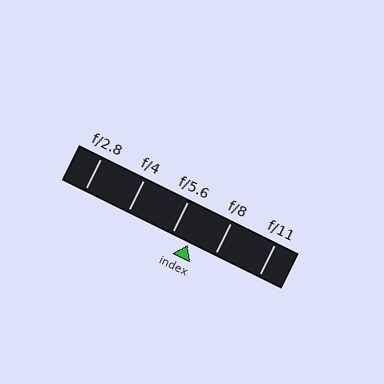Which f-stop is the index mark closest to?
The index mark is closest to f/5.6.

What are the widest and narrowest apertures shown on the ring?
The widest aperture shown is f/2.8 and the narrowest is f/11.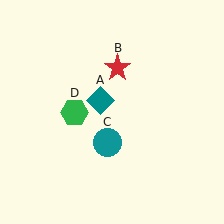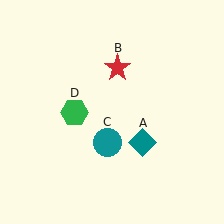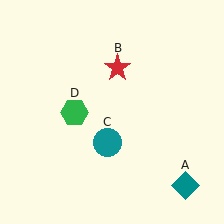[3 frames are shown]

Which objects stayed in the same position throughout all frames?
Red star (object B) and teal circle (object C) and green hexagon (object D) remained stationary.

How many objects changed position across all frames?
1 object changed position: teal diamond (object A).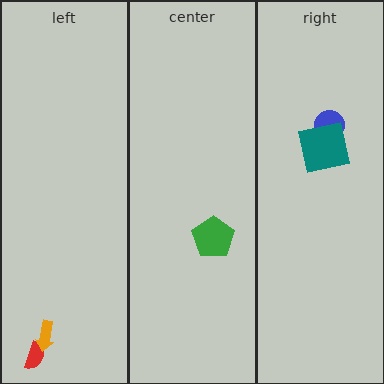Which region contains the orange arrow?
The left region.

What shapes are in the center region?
The green pentagon.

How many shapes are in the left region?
2.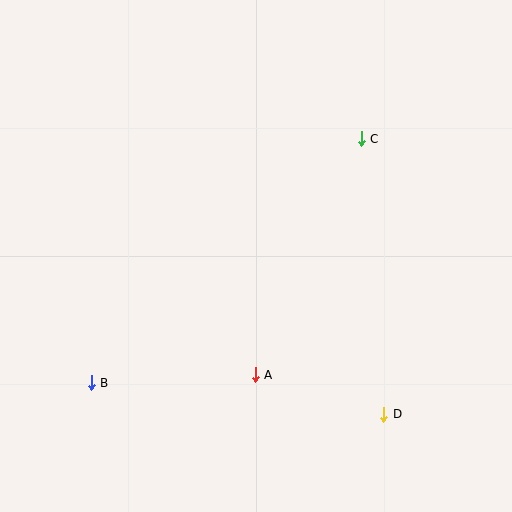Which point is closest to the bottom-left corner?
Point B is closest to the bottom-left corner.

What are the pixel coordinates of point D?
Point D is at (384, 414).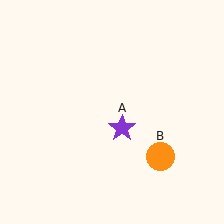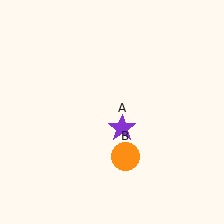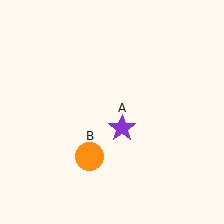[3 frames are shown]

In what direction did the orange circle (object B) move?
The orange circle (object B) moved left.